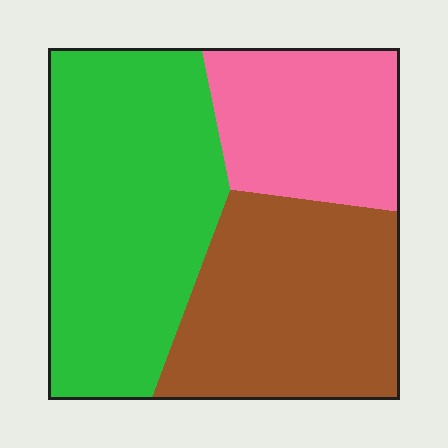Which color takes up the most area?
Green, at roughly 45%.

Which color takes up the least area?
Pink, at roughly 25%.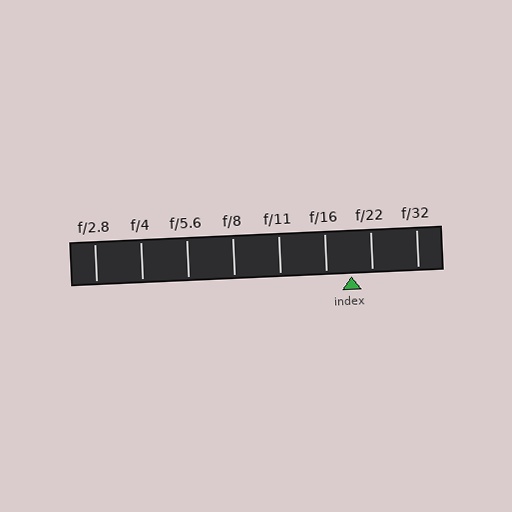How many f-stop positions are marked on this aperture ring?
There are 8 f-stop positions marked.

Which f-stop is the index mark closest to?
The index mark is closest to f/22.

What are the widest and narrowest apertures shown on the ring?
The widest aperture shown is f/2.8 and the narrowest is f/32.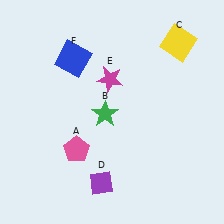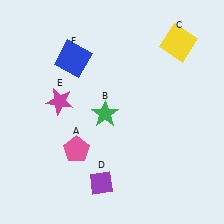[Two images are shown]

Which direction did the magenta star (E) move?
The magenta star (E) moved left.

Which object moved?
The magenta star (E) moved left.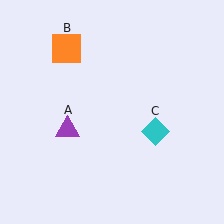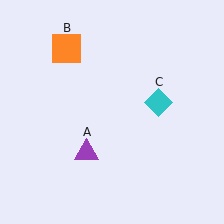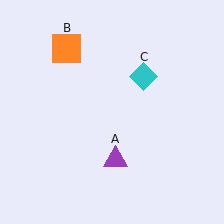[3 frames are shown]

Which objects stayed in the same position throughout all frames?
Orange square (object B) remained stationary.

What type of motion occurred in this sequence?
The purple triangle (object A), cyan diamond (object C) rotated counterclockwise around the center of the scene.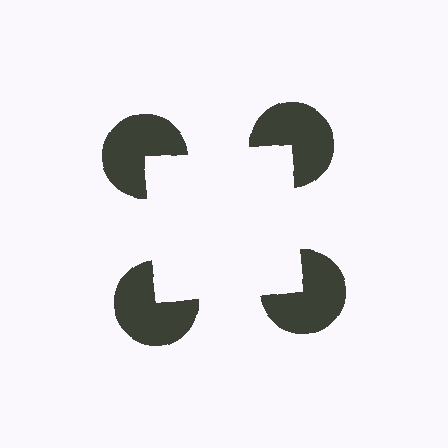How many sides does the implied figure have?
4 sides.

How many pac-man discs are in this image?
There are 4 — one at each vertex of the illusory square.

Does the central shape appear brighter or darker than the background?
It typically appears slightly brighter than the background, even though no actual brightness change is drawn.